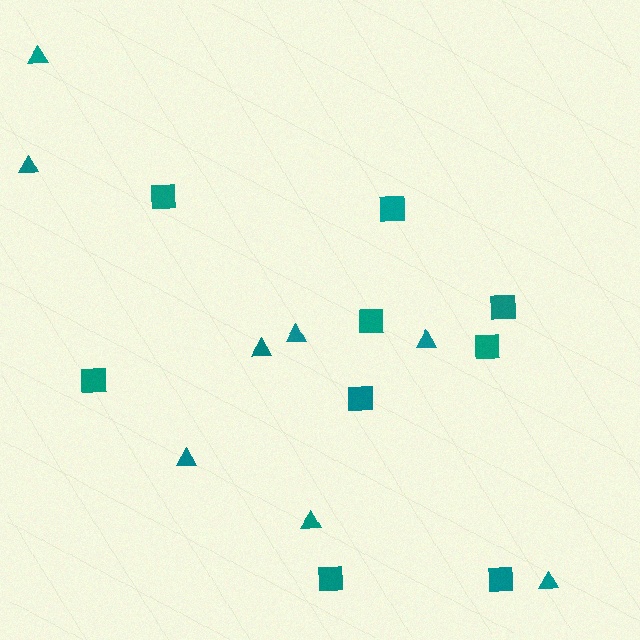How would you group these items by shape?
There are 2 groups: one group of triangles (8) and one group of squares (9).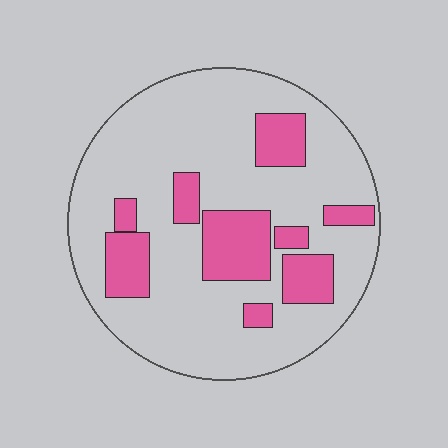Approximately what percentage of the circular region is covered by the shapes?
Approximately 25%.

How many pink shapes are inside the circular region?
9.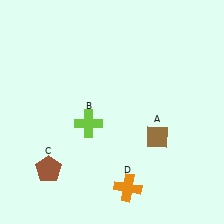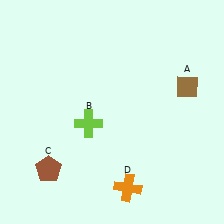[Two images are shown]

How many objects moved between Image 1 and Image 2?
1 object moved between the two images.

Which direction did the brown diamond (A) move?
The brown diamond (A) moved up.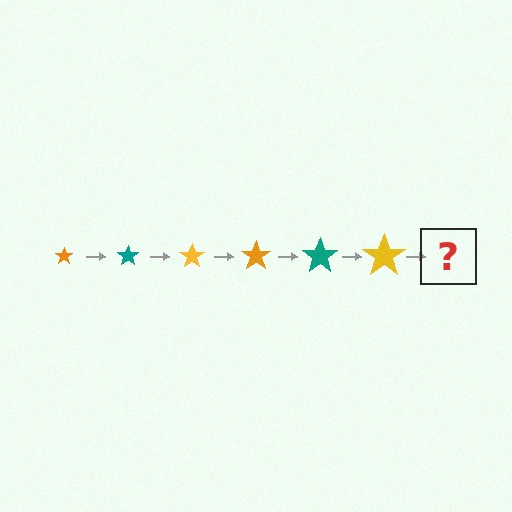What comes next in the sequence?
The next element should be an orange star, larger than the previous one.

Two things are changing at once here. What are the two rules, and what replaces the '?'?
The two rules are that the star grows larger each step and the color cycles through orange, teal, and yellow. The '?' should be an orange star, larger than the previous one.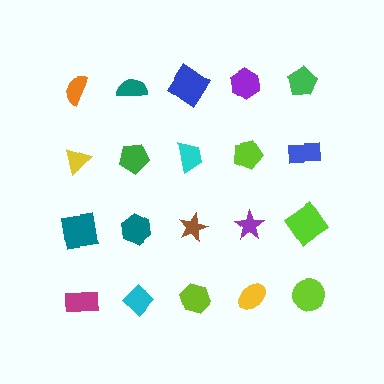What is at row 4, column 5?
A lime circle.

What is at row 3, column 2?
A teal hexagon.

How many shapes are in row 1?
5 shapes.